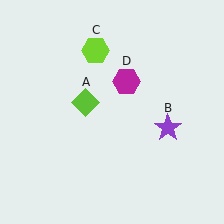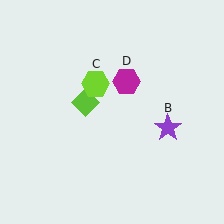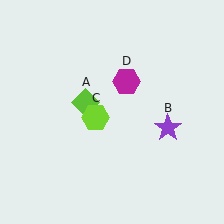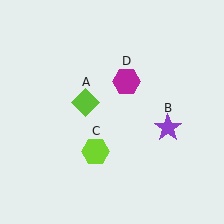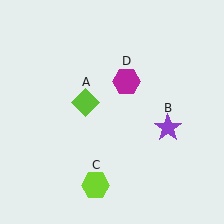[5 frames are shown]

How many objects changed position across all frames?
1 object changed position: lime hexagon (object C).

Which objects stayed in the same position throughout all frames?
Lime diamond (object A) and purple star (object B) and magenta hexagon (object D) remained stationary.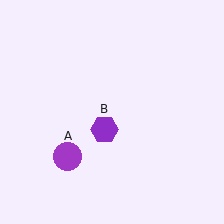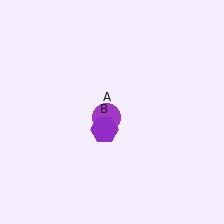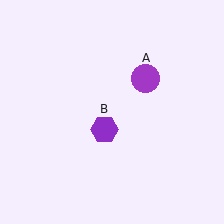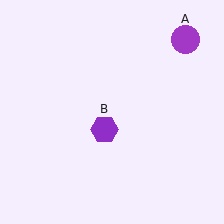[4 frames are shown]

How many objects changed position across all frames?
1 object changed position: purple circle (object A).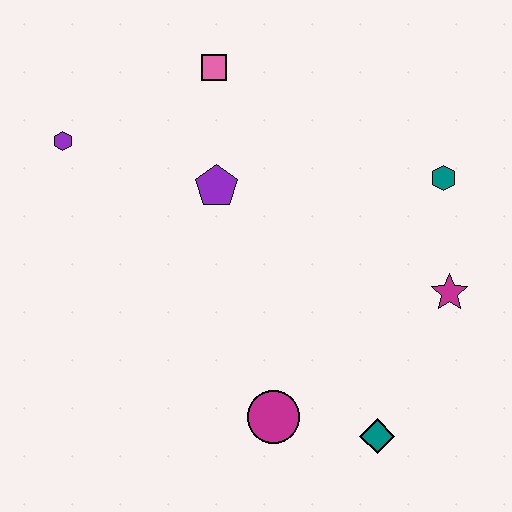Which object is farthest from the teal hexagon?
The purple hexagon is farthest from the teal hexagon.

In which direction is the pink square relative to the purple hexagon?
The pink square is to the right of the purple hexagon.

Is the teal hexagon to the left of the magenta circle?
No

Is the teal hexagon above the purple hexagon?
No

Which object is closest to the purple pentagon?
The pink square is closest to the purple pentagon.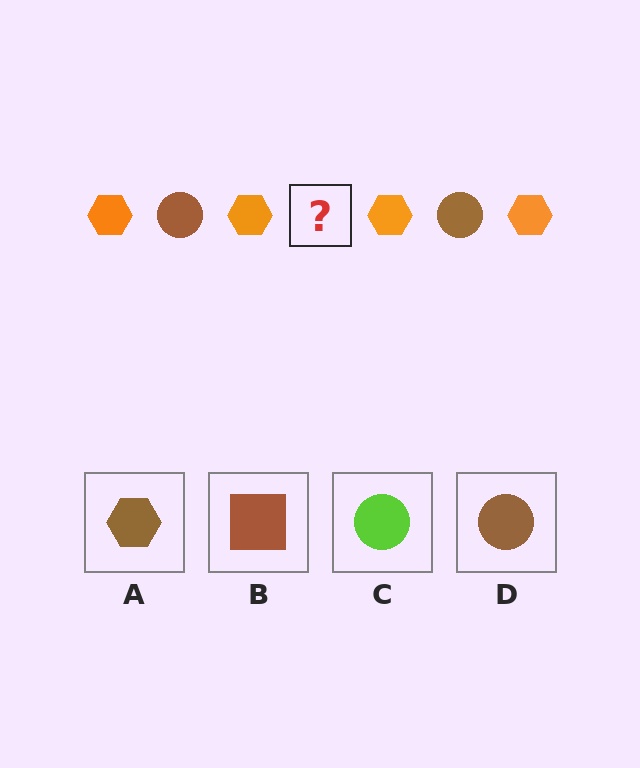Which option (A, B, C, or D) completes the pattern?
D.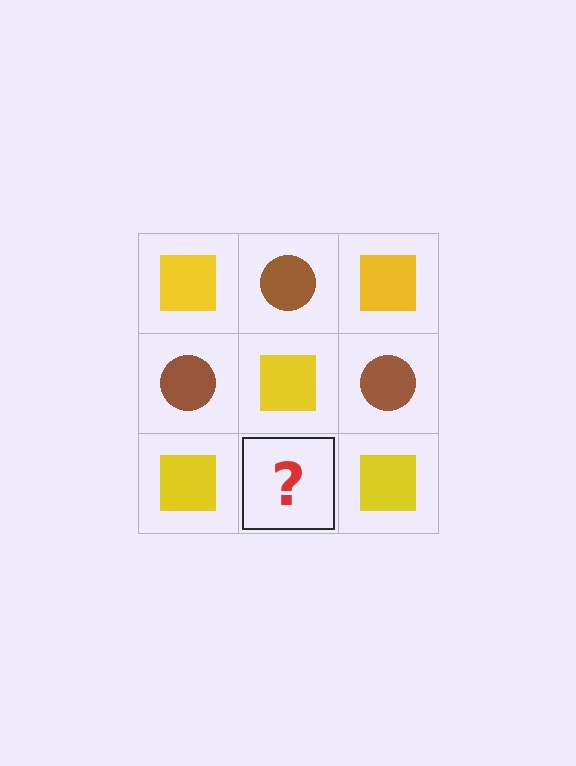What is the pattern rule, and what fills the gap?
The rule is that it alternates yellow square and brown circle in a checkerboard pattern. The gap should be filled with a brown circle.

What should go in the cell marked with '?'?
The missing cell should contain a brown circle.